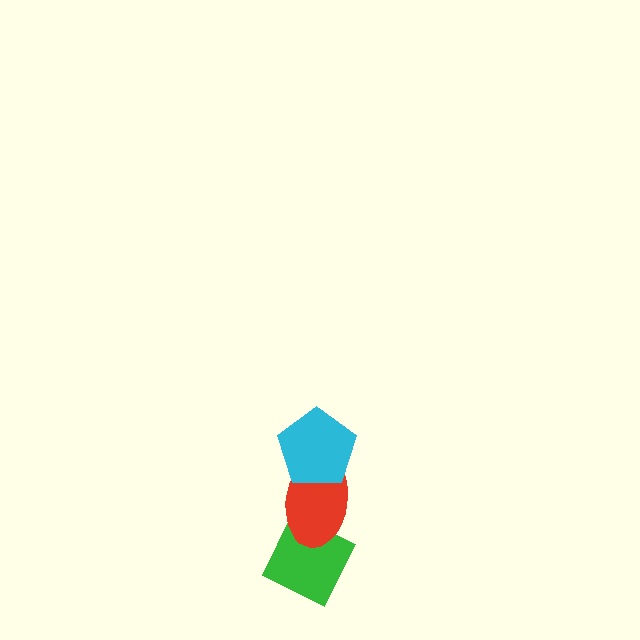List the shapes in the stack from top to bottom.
From top to bottom: the cyan pentagon, the red ellipse, the green diamond.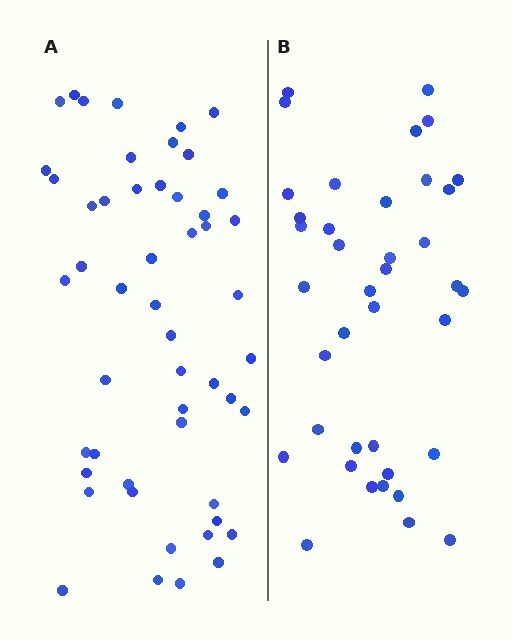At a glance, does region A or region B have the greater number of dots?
Region A (the left region) has more dots.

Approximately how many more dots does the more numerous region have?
Region A has roughly 12 or so more dots than region B.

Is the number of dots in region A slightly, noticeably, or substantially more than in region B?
Region A has noticeably more, but not dramatically so. The ratio is roughly 1.3 to 1.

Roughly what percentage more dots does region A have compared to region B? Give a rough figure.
About 30% more.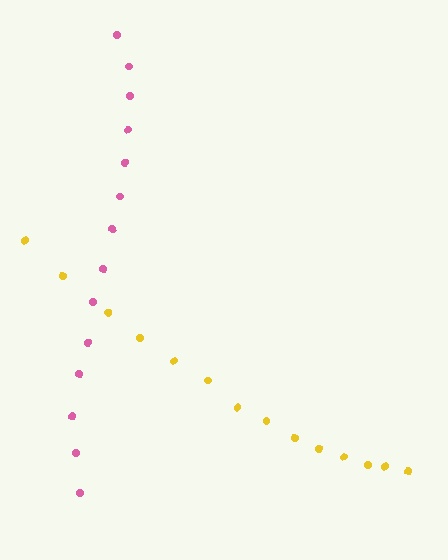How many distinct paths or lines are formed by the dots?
There are 2 distinct paths.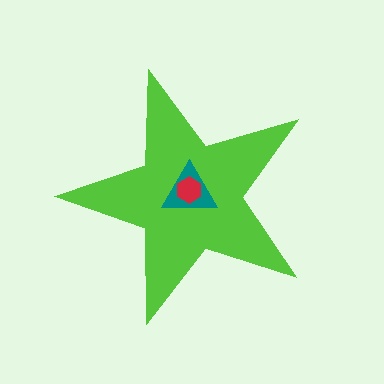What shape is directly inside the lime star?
The teal triangle.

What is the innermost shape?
The red hexagon.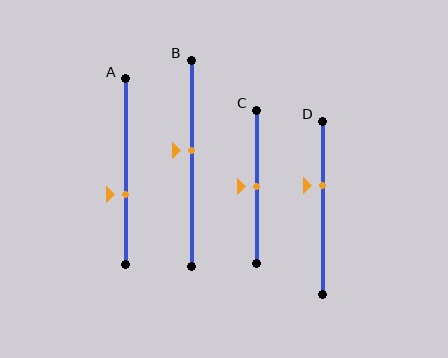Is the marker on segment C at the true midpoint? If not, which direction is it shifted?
Yes, the marker on segment C is at the true midpoint.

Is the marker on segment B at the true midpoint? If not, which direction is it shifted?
No, the marker on segment B is shifted upward by about 6% of the segment length.